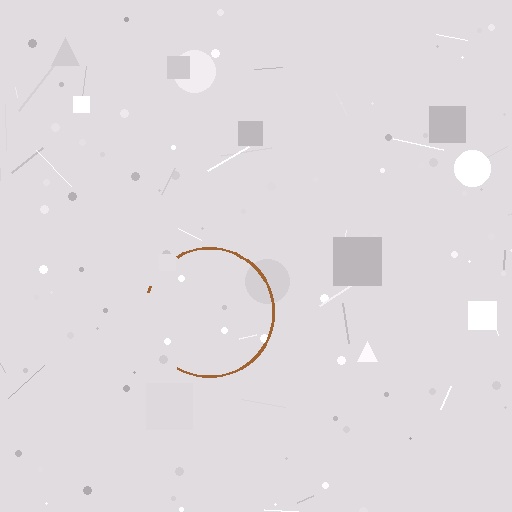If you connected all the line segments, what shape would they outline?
They would outline a circle.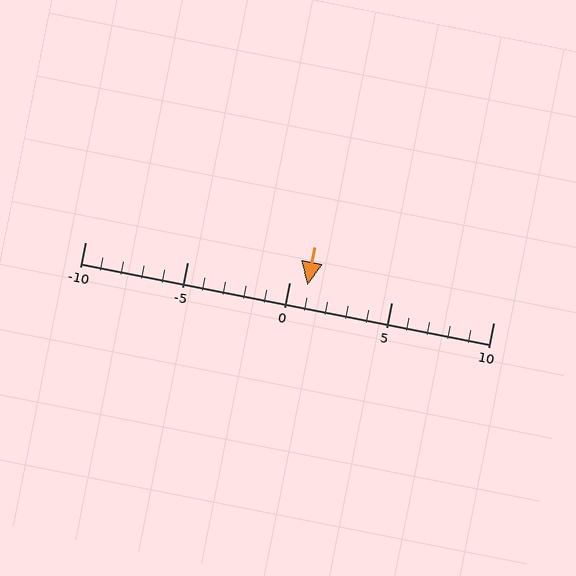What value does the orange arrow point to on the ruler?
The orange arrow points to approximately 1.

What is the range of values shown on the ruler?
The ruler shows values from -10 to 10.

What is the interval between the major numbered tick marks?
The major tick marks are spaced 5 units apart.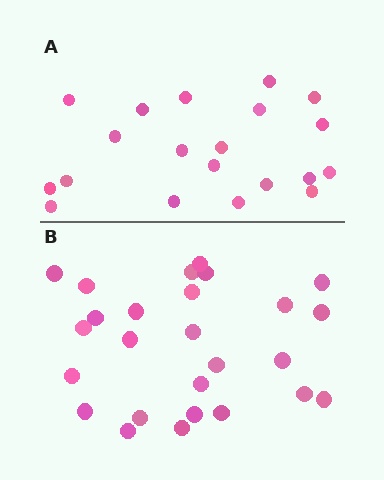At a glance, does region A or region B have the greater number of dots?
Region B (the bottom region) has more dots.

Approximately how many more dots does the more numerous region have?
Region B has about 6 more dots than region A.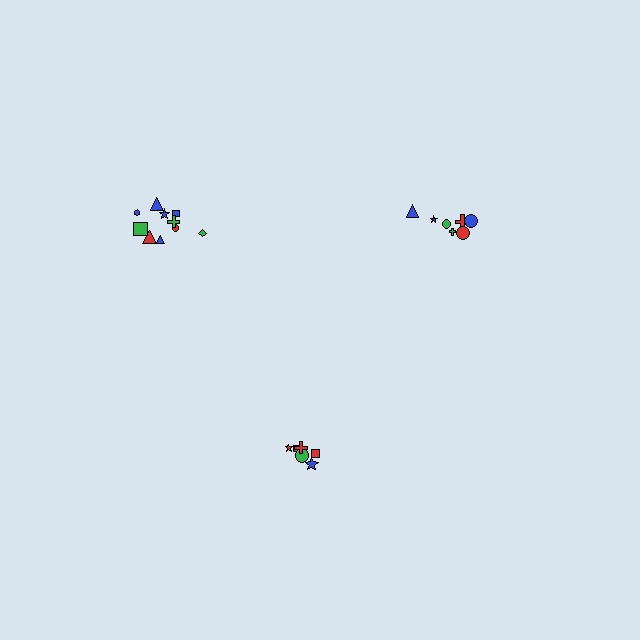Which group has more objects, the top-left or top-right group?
The top-left group.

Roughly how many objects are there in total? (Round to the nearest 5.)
Roughly 25 objects in total.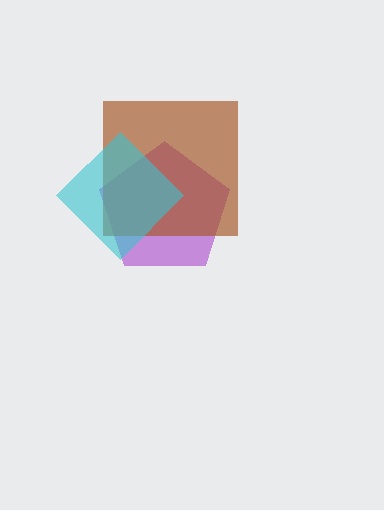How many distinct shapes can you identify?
There are 3 distinct shapes: a purple pentagon, a brown square, a cyan diamond.